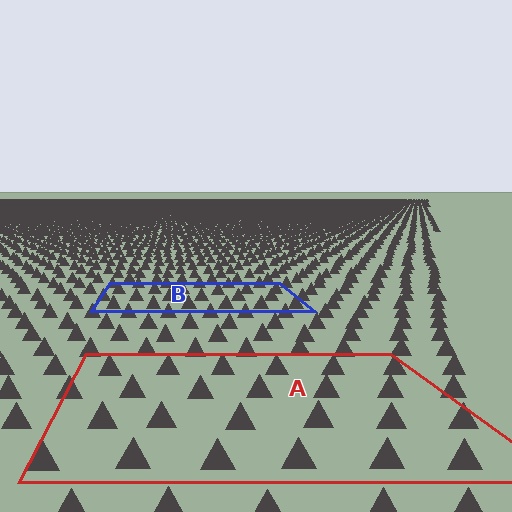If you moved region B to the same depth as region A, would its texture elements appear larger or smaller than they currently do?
They would appear larger. At a closer depth, the same texture elements are projected at a bigger on-screen size.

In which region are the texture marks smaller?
The texture marks are smaller in region B, because it is farther away.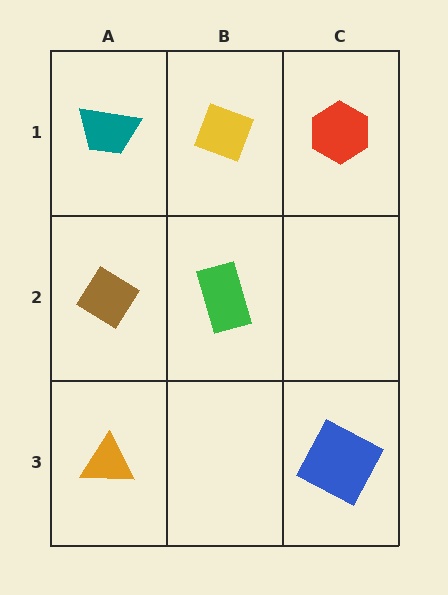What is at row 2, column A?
A brown diamond.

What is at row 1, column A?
A teal trapezoid.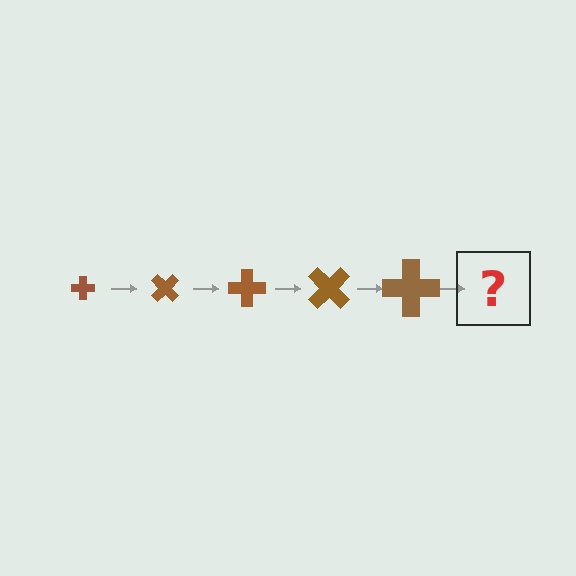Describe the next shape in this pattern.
It should be a cross, larger than the previous one and rotated 225 degrees from the start.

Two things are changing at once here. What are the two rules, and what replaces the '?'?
The two rules are that the cross grows larger each step and it rotates 45 degrees each step. The '?' should be a cross, larger than the previous one and rotated 225 degrees from the start.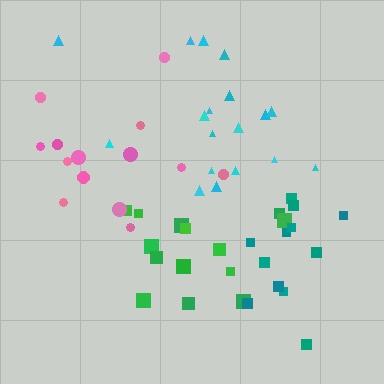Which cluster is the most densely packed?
Teal.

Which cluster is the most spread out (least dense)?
Pink.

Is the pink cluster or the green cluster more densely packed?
Green.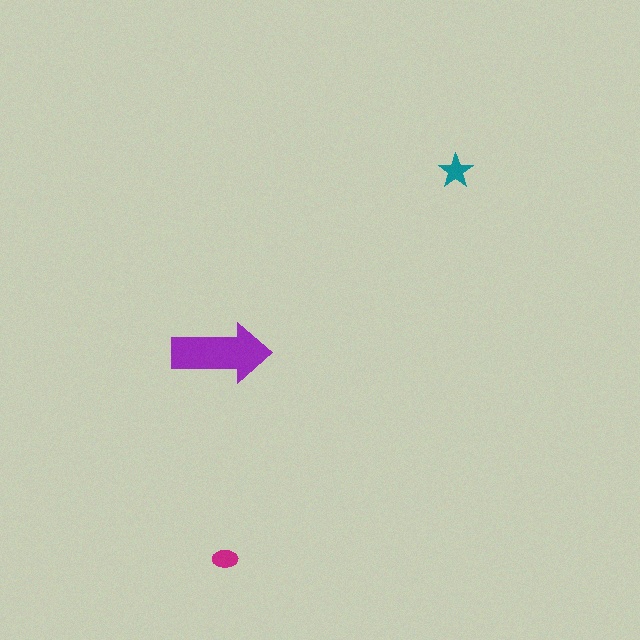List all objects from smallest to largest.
The magenta ellipse, the teal star, the purple arrow.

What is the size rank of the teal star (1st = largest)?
2nd.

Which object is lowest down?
The magenta ellipse is bottommost.